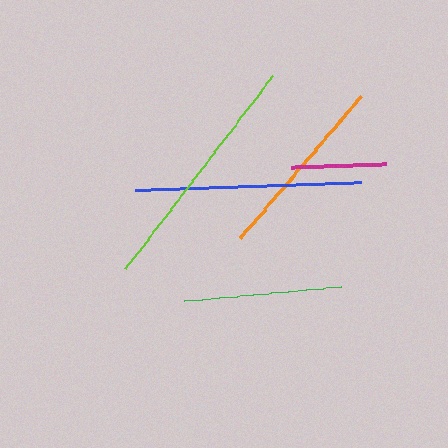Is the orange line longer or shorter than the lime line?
The lime line is longer than the orange line.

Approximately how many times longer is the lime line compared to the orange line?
The lime line is approximately 1.3 times the length of the orange line.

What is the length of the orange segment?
The orange segment is approximately 187 pixels long.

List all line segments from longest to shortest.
From longest to shortest: lime, blue, orange, green, magenta.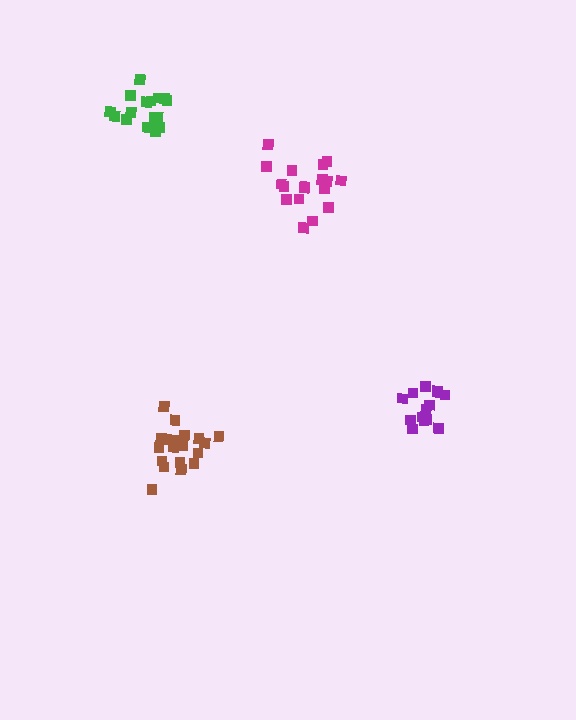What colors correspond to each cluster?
The clusters are colored: purple, green, magenta, brown.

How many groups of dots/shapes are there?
There are 4 groups.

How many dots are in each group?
Group 1: 14 dots, Group 2: 18 dots, Group 3: 18 dots, Group 4: 19 dots (69 total).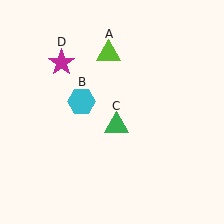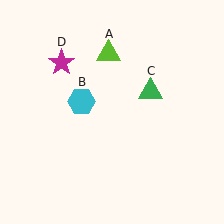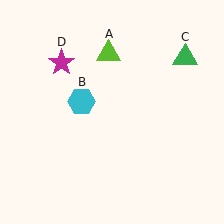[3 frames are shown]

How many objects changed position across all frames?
1 object changed position: green triangle (object C).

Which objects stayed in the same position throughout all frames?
Lime triangle (object A) and cyan hexagon (object B) and magenta star (object D) remained stationary.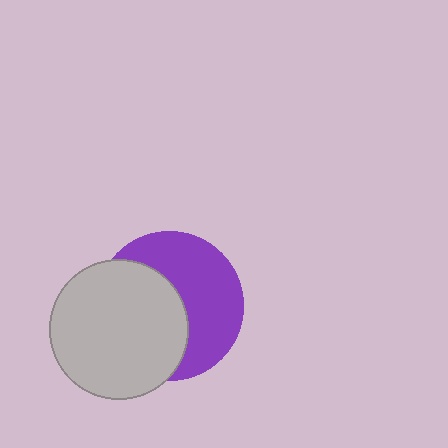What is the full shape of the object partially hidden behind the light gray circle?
The partially hidden object is a purple circle.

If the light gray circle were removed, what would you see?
You would see the complete purple circle.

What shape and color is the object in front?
The object in front is a light gray circle.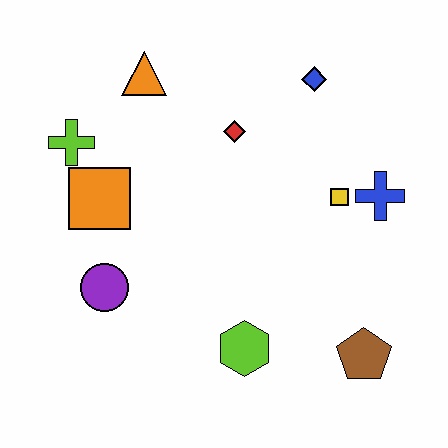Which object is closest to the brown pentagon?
The lime hexagon is closest to the brown pentagon.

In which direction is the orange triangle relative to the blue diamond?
The orange triangle is to the left of the blue diamond.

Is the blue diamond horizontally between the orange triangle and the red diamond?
No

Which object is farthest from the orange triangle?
The brown pentagon is farthest from the orange triangle.